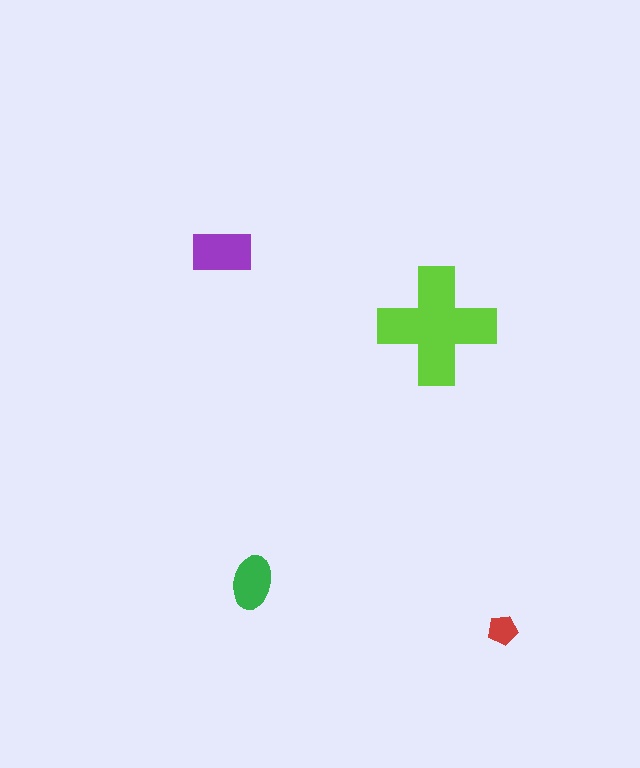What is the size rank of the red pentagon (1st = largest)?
4th.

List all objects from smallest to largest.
The red pentagon, the green ellipse, the purple rectangle, the lime cross.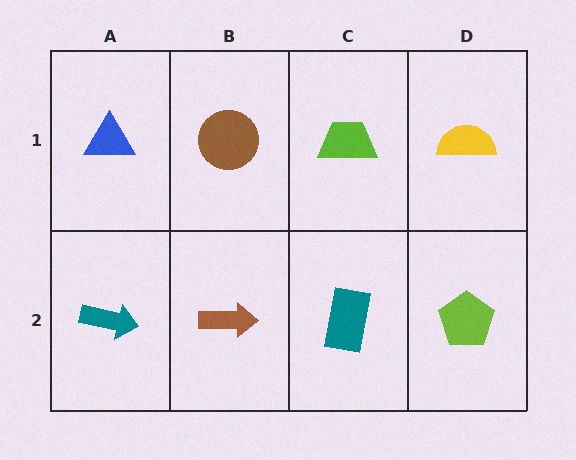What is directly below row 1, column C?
A teal rectangle.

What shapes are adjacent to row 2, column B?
A brown circle (row 1, column B), a teal arrow (row 2, column A), a teal rectangle (row 2, column C).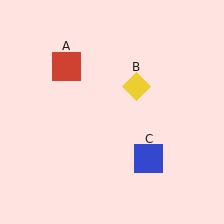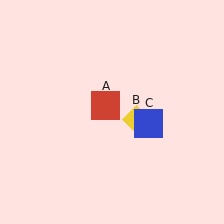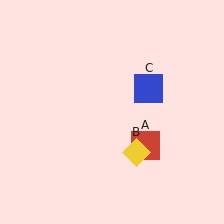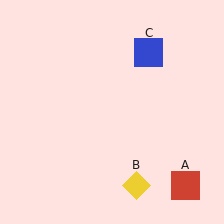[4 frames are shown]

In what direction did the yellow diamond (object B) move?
The yellow diamond (object B) moved down.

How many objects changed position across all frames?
3 objects changed position: red square (object A), yellow diamond (object B), blue square (object C).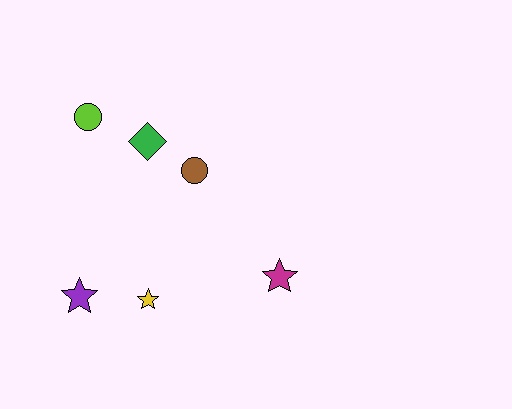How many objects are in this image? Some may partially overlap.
There are 6 objects.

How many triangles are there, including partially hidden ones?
There are no triangles.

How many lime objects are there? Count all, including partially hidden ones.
There is 1 lime object.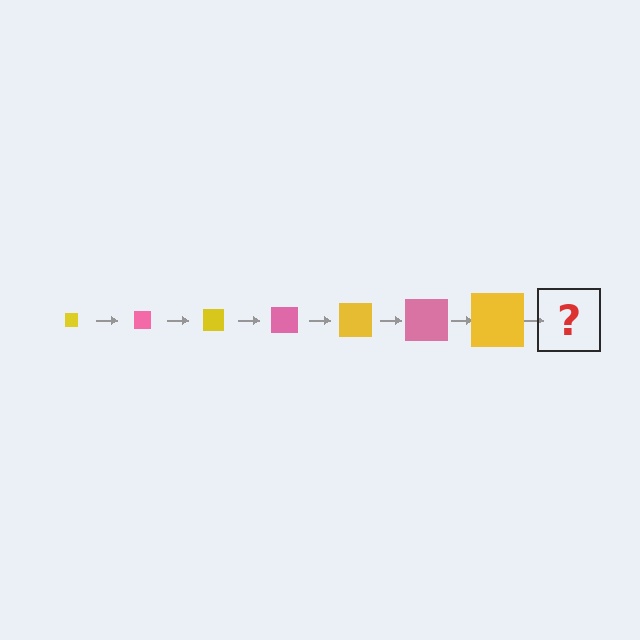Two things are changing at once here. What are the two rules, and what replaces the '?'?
The two rules are that the square grows larger each step and the color cycles through yellow and pink. The '?' should be a pink square, larger than the previous one.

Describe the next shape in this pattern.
It should be a pink square, larger than the previous one.